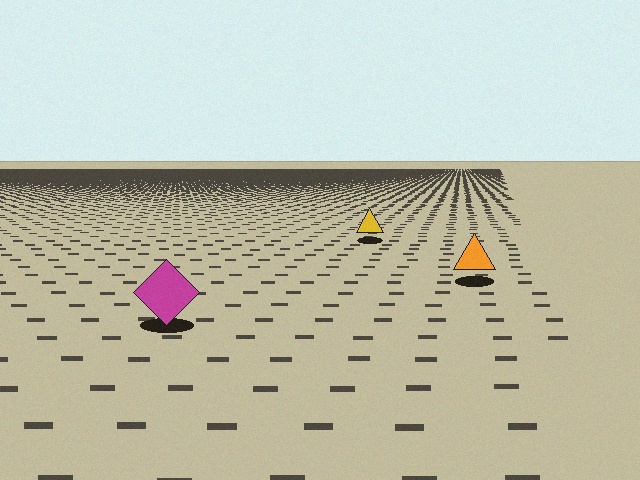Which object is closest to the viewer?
The magenta diamond is closest. The texture marks near it are larger and more spread out.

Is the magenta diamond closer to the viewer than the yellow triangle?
Yes. The magenta diamond is closer — you can tell from the texture gradient: the ground texture is coarser near it.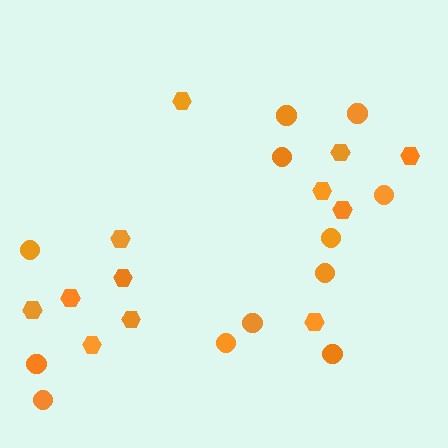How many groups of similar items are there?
There are 2 groups: one group of hexagons (12) and one group of circles (12).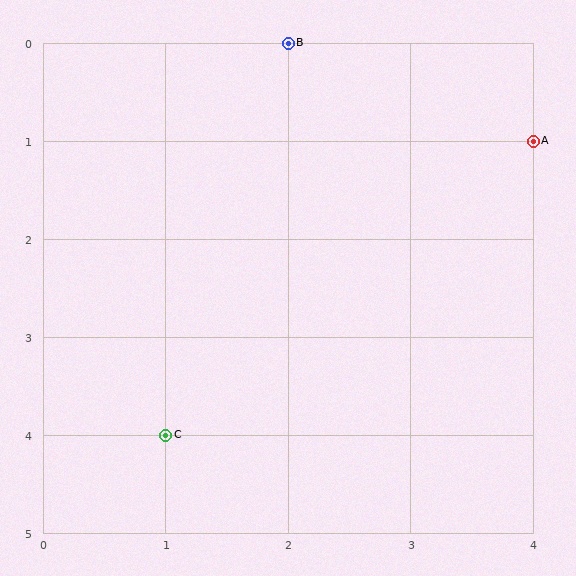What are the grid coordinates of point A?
Point A is at grid coordinates (4, 1).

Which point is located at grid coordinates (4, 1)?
Point A is at (4, 1).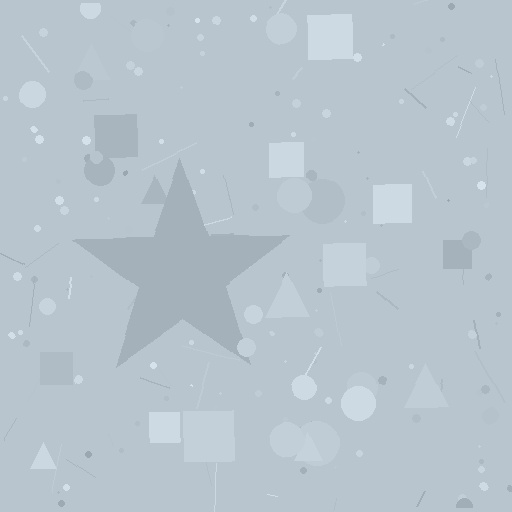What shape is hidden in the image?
A star is hidden in the image.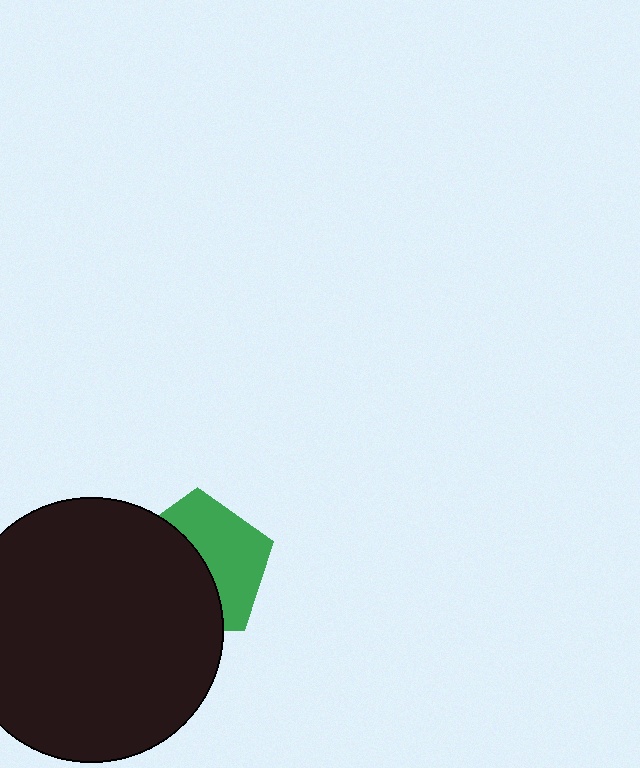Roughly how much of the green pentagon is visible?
About half of it is visible (roughly 48%).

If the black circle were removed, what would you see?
You would see the complete green pentagon.